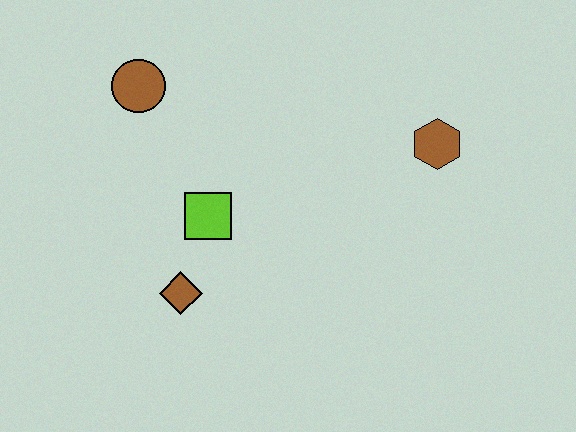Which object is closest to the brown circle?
The lime square is closest to the brown circle.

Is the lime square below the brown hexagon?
Yes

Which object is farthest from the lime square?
The brown hexagon is farthest from the lime square.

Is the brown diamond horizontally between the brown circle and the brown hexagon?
Yes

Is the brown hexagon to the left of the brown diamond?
No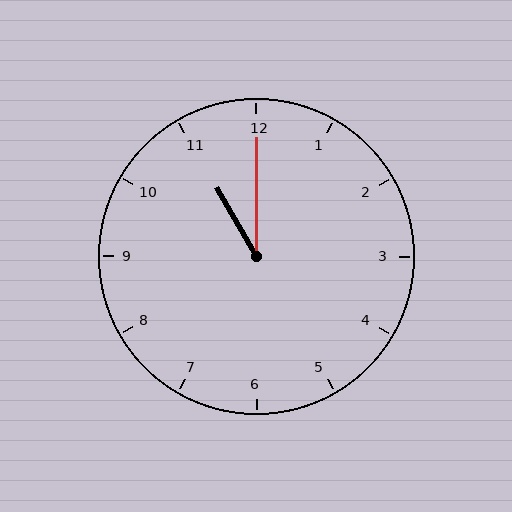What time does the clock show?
11:00.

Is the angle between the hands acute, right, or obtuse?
It is acute.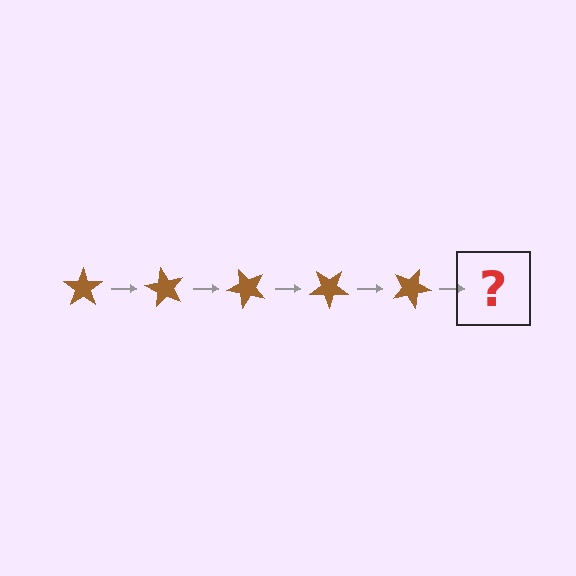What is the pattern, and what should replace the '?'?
The pattern is that the star rotates 60 degrees each step. The '?' should be a brown star rotated 300 degrees.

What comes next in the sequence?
The next element should be a brown star rotated 300 degrees.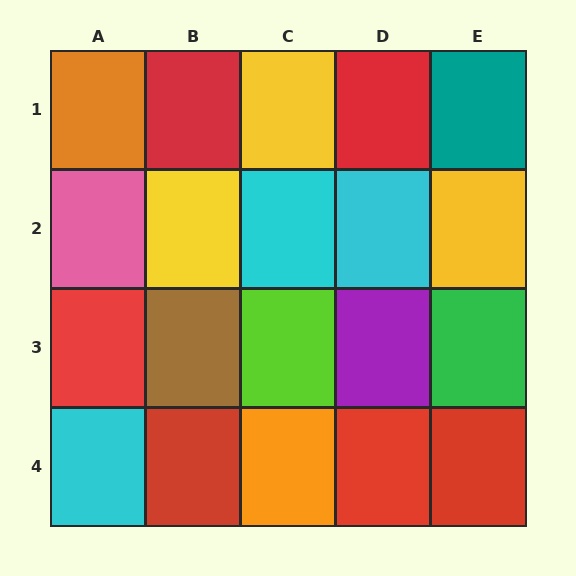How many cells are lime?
1 cell is lime.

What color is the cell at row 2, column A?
Pink.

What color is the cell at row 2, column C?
Cyan.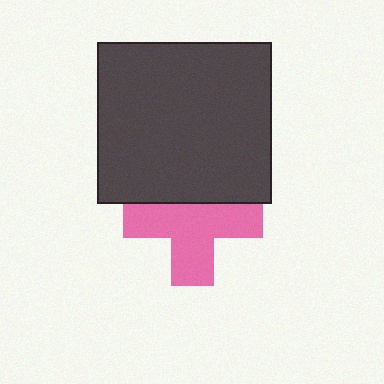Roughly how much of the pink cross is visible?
Most of it is visible (roughly 68%).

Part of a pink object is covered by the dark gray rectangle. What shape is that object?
It is a cross.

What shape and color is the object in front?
The object in front is a dark gray rectangle.